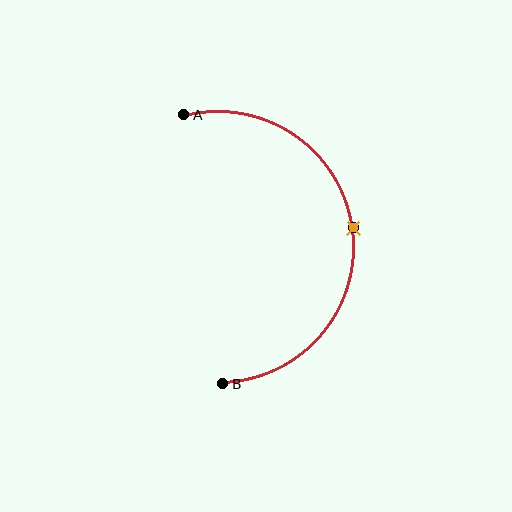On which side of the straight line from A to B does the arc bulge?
The arc bulges to the right of the straight line connecting A and B.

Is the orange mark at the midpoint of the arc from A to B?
Yes. The orange mark lies on the arc at equal arc-length from both A and B — it is the arc midpoint.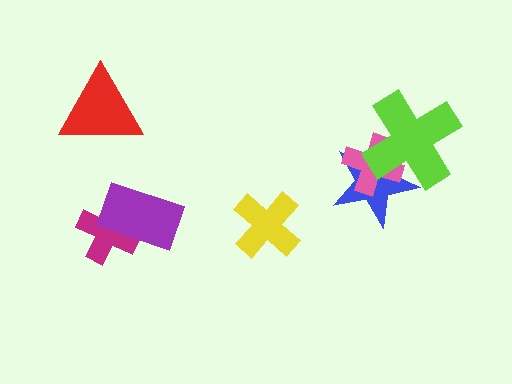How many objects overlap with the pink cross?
2 objects overlap with the pink cross.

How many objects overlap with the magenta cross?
1 object overlaps with the magenta cross.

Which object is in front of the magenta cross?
The purple rectangle is in front of the magenta cross.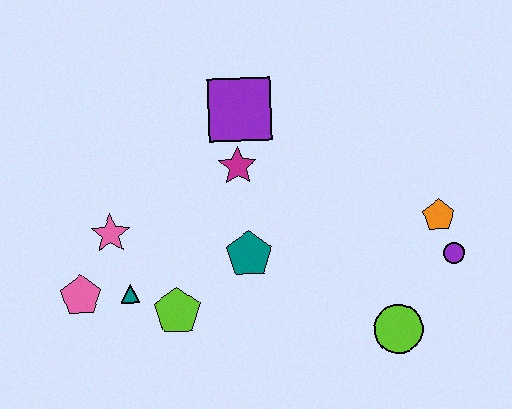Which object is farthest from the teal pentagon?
The purple circle is farthest from the teal pentagon.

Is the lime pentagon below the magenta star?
Yes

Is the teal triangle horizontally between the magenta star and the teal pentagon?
No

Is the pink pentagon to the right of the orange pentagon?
No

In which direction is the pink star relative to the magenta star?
The pink star is to the left of the magenta star.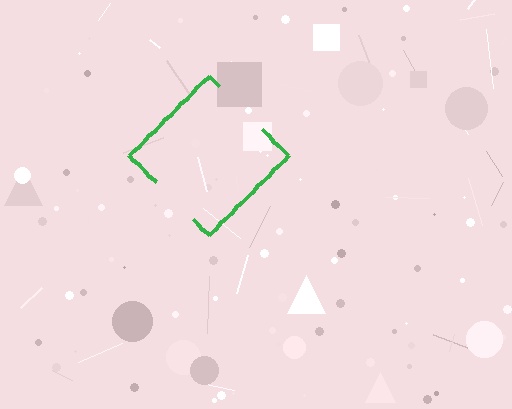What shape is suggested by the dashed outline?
The dashed outline suggests a diamond.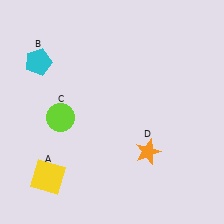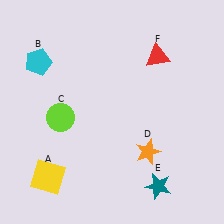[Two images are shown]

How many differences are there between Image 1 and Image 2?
There are 2 differences between the two images.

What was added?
A teal star (E), a red triangle (F) were added in Image 2.